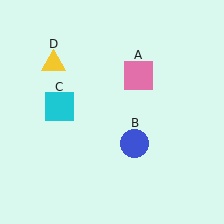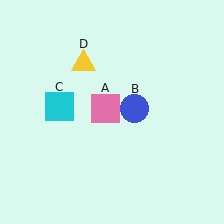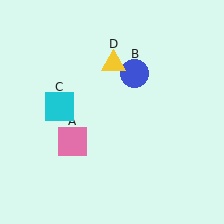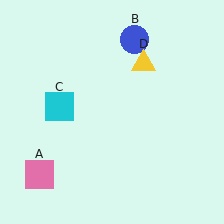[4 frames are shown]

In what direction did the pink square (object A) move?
The pink square (object A) moved down and to the left.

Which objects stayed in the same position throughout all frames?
Cyan square (object C) remained stationary.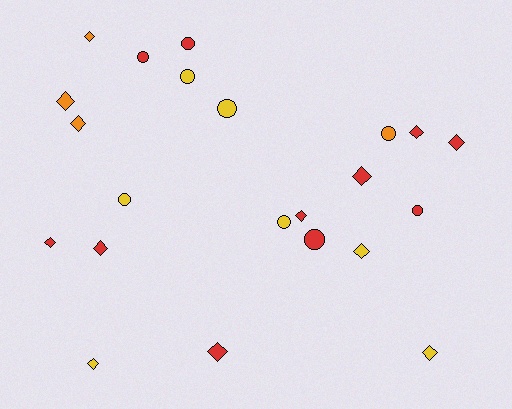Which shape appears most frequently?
Diamond, with 13 objects.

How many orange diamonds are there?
There are 3 orange diamonds.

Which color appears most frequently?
Red, with 11 objects.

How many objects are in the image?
There are 22 objects.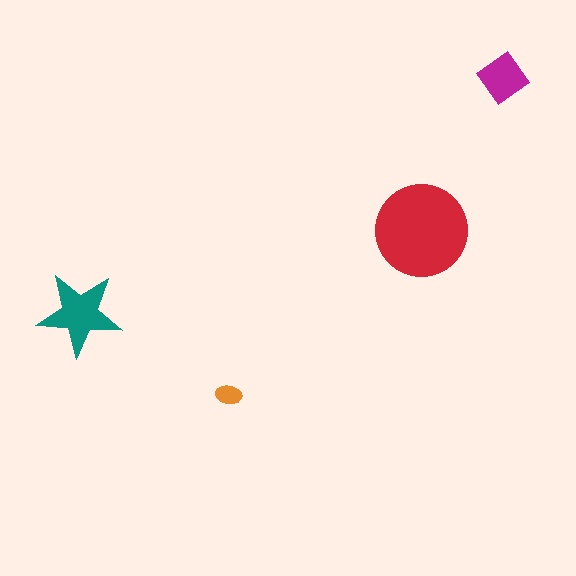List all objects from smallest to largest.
The orange ellipse, the magenta diamond, the teal star, the red circle.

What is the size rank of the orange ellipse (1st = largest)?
4th.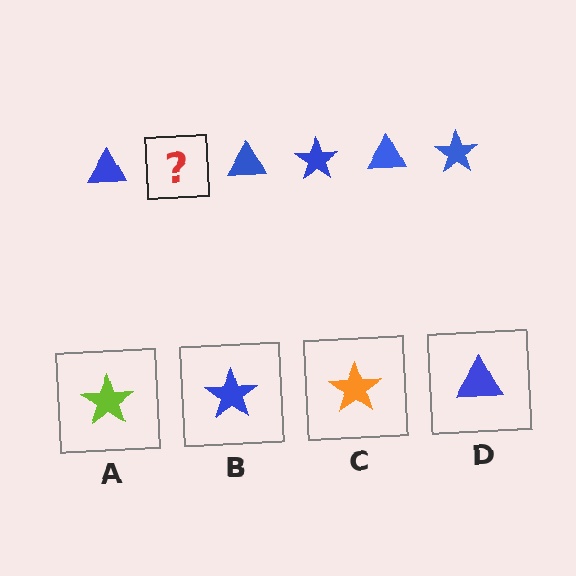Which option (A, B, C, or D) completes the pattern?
B.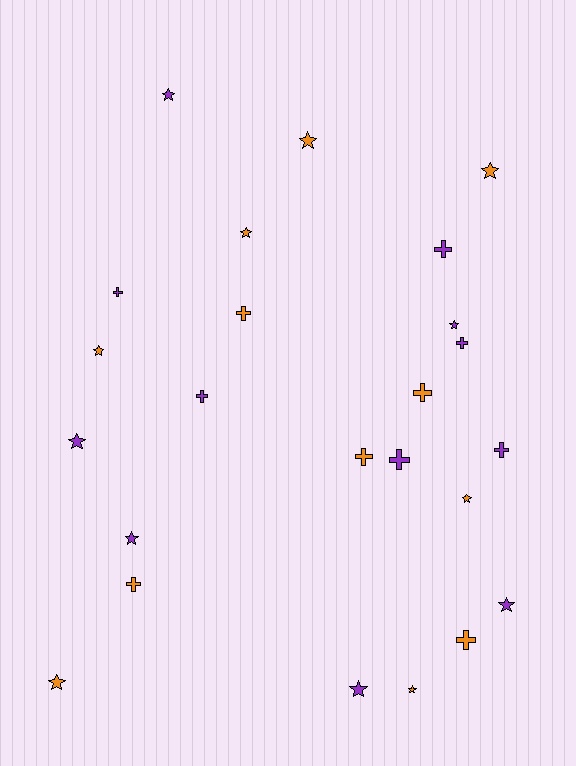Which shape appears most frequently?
Star, with 13 objects.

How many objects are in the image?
There are 24 objects.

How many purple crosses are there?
There are 6 purple crosses.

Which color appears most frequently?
Purple, with 12 objects.